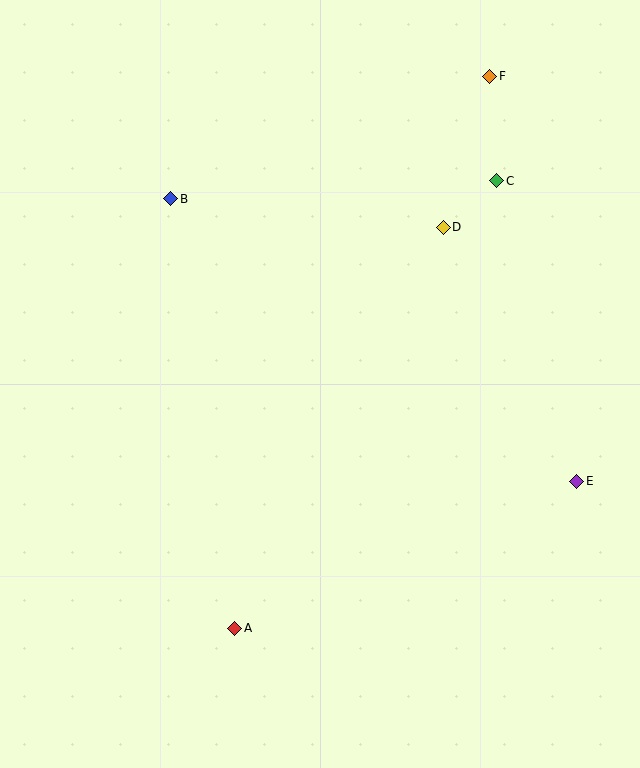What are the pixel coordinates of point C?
Point C is at (496, 181).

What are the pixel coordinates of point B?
Point B is at (171, 199).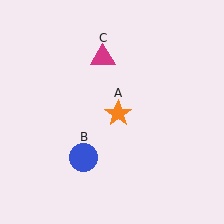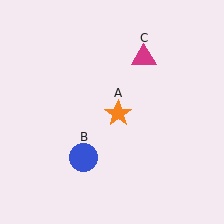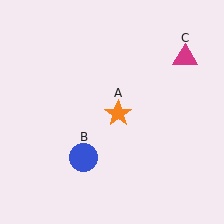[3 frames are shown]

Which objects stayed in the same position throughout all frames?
Orange star (object A) and blue circle (object B) remained stationary.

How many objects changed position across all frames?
1 object changed position: magenta triangle (object C).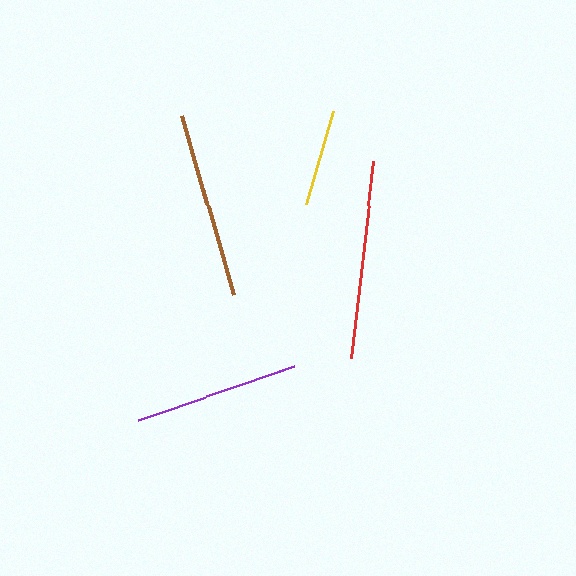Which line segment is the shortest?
The yellow line is the shortest at approximately 96 pixels.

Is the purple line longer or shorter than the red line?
The red line is longer than the purple line.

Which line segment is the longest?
The red line is the longest at approximately 197 pixels.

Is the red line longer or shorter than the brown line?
The red line is longer than the brown line.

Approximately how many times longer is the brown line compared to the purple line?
The brown line is approximately 1.1 times the length of the purple line.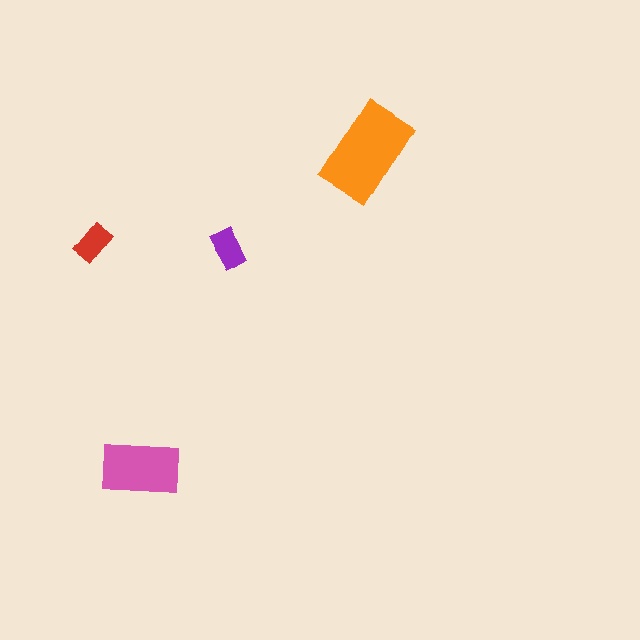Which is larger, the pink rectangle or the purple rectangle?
The pink one.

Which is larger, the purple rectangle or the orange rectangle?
The orange one.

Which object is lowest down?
The pink rectangle is bottommost.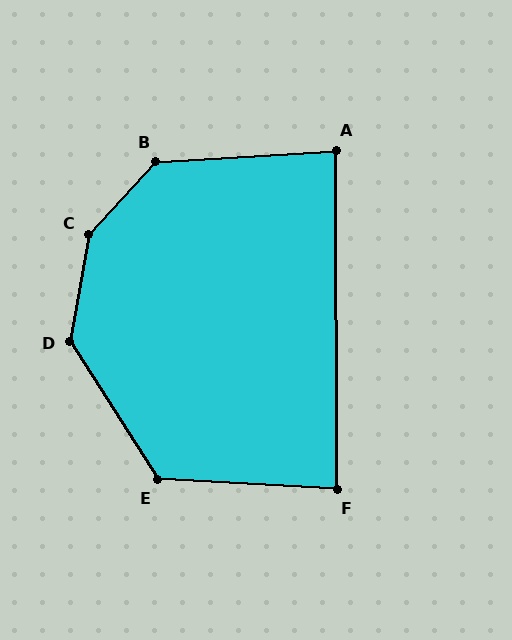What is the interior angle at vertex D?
Approximately 137 degrees (obtuse).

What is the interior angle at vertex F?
Approximately 87 degrees (approximately right).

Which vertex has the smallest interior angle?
A, at approximately 87 degrees.